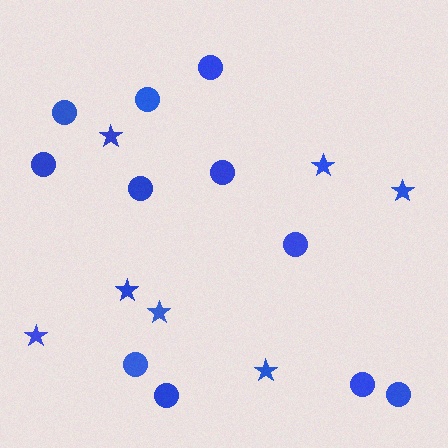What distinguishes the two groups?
There are 2 groups: one group of circles (11) and one group of stars (7).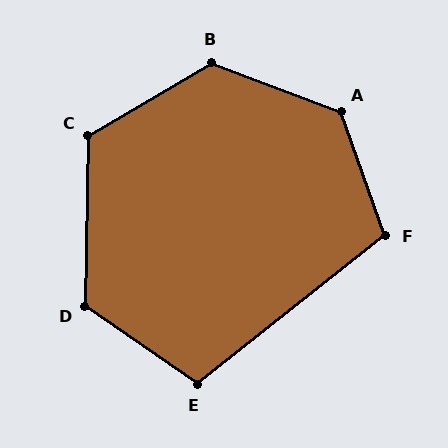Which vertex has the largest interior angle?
A, at approximately 131 degrees.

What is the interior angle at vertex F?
Approximately 108 degrees (obtuse).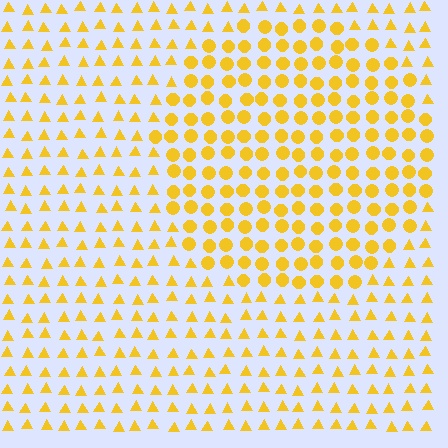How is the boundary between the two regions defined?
The boundary is defined by a change in element shape: circles inside vs. triangles outside. All elements share the same color and spacing.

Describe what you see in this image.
The image is filled with small yellow elements arranged in a uniform grid. A circle-shaped region contains circles, while the surrounding area contains triangles. The boundary is defined purely by the change in element shape.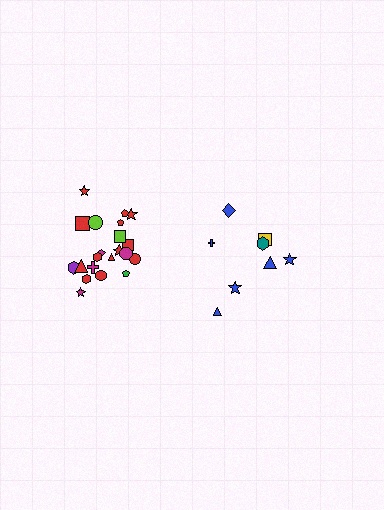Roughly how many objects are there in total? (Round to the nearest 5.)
Roughly 30 objects in total.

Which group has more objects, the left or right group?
The left group.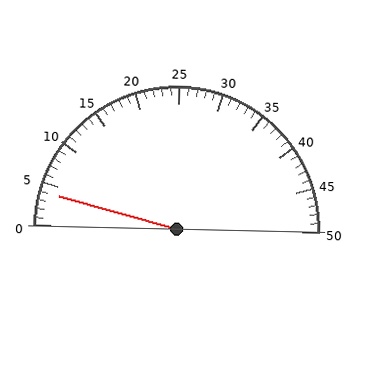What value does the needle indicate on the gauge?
The needle indicates approximately 4.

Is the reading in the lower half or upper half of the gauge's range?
The reading is in the lower half of the range (0 to 50).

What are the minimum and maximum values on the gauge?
The gauge ranges from 0 to 50.